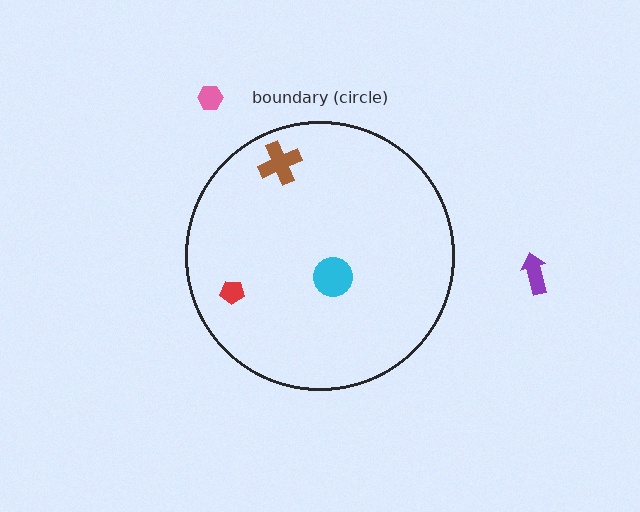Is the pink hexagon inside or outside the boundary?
Outside.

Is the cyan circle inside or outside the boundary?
Inside.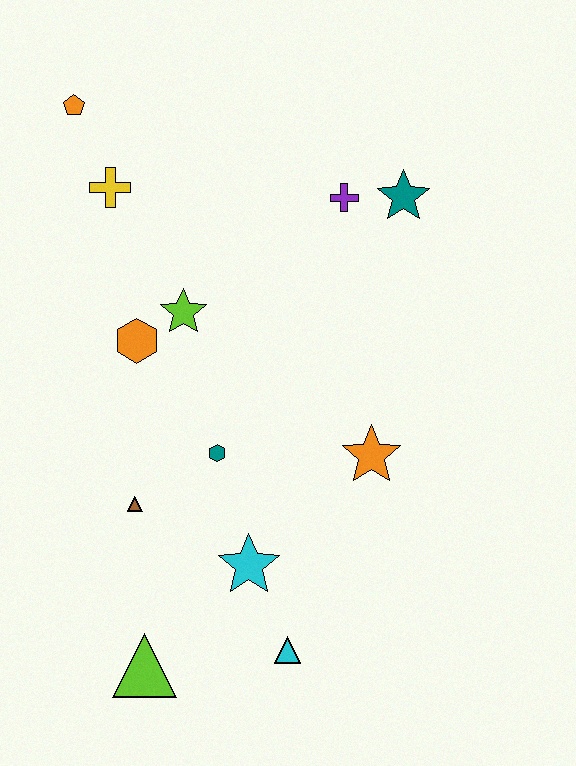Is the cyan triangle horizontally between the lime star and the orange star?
Yes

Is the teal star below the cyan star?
No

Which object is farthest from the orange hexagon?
The cyan triangle is farthest from the orange hexagon.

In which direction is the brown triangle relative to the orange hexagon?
The brown triangle is below the orange hexagon.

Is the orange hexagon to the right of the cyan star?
No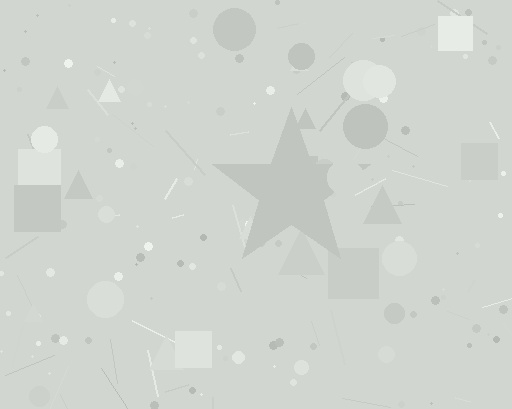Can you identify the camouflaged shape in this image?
The camouflaged shape is a star.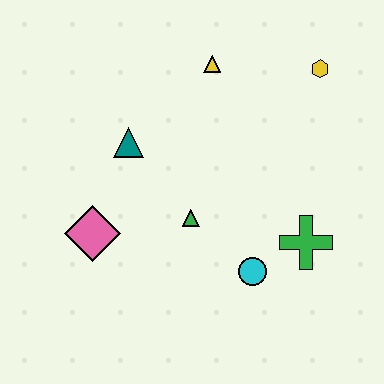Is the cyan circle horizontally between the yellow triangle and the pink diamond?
No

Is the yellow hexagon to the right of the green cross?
Yes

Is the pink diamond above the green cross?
Yes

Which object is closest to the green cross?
The cyan circle is closest to the green cross.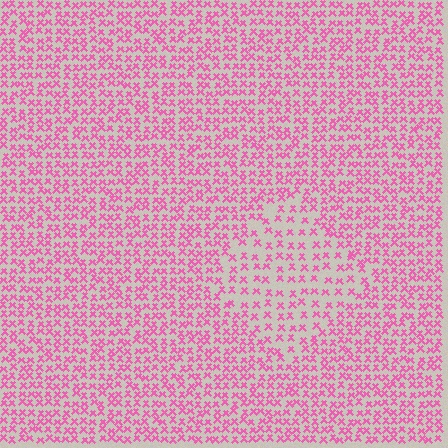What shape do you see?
I see a diamond.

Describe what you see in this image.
The image contains small pink elements arranged at two different densities. A diamond-shaped region is visible where the elements are less densely packed than the surrounding area.